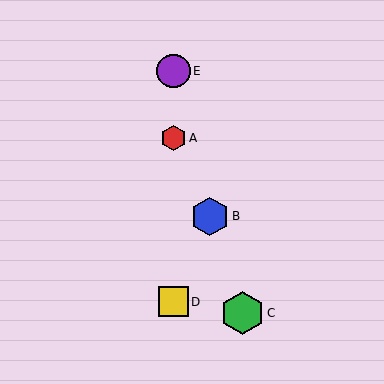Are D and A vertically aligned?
Yes, both are at x≈174.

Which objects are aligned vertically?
Objects A, D, E are aligned vertically.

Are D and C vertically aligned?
No, D is at x≈174 and C is at x≈242.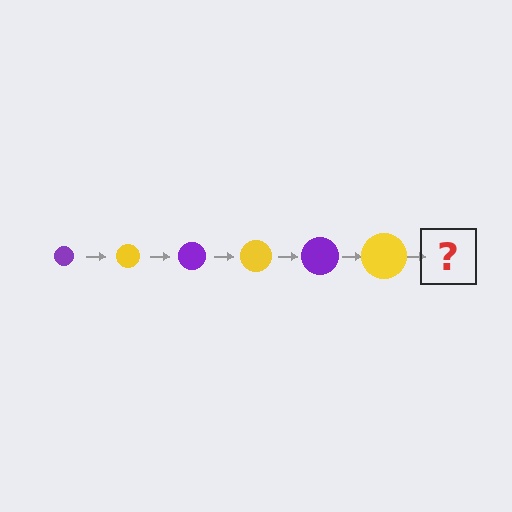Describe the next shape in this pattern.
It should be a purple circle, larger than the previous one.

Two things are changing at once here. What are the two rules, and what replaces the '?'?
The two rules are that the circle grows larger each step and the color cycles through purple and yellow. The '?' should be a purple circle, larger than the previous one.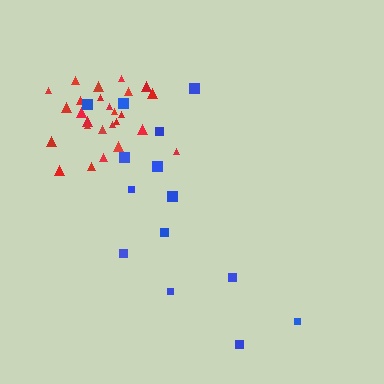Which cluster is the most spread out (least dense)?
Blue.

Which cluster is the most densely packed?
Red.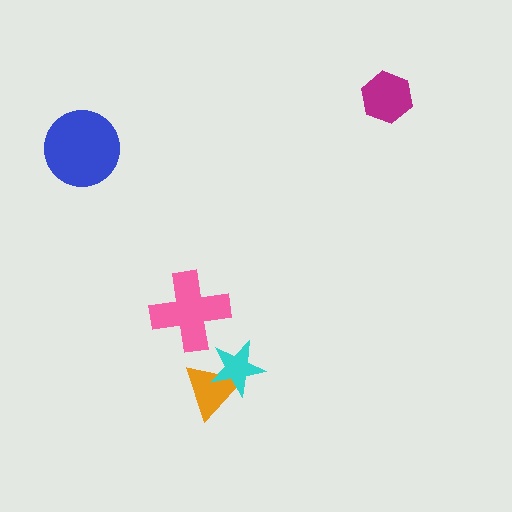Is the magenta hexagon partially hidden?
No, no other shape covers it.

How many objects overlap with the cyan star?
1 object overlaps with the cyan star.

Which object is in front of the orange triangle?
The cyan star is in front of the orange triangle.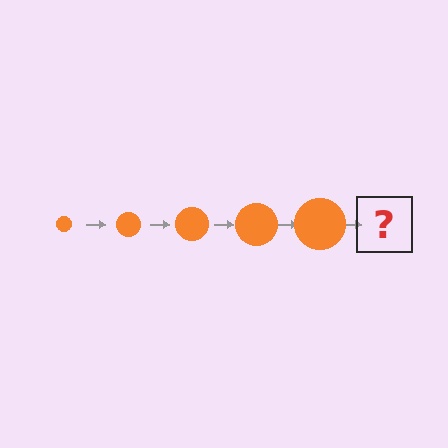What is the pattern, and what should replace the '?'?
The pattern is that the circle gets progressively larger each step. The '?' should be an orange circle, larger than the previous one.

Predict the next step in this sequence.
The next step is an orange circle, larger than the previous one.